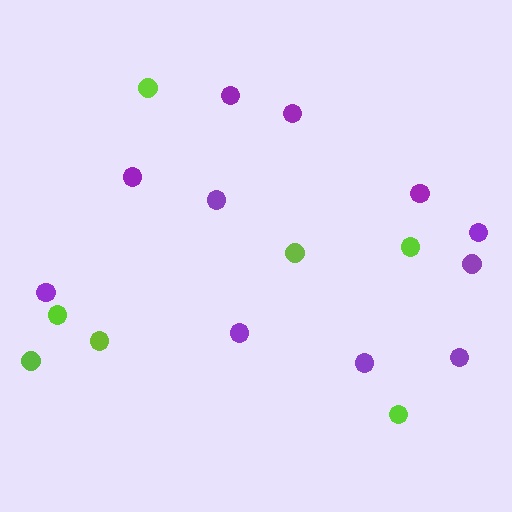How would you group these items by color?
There are 2 groups: one group of lime circles (7) and one group of purple circles (11).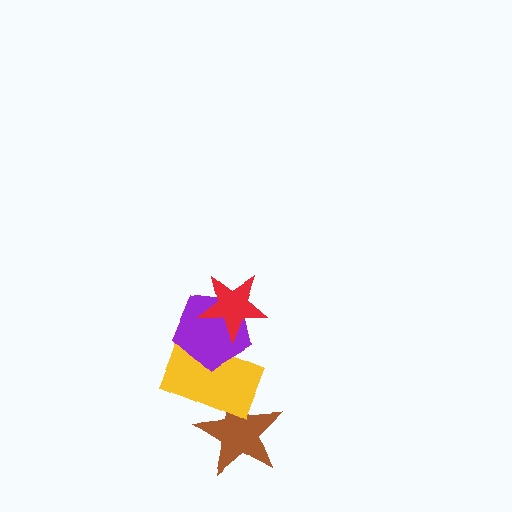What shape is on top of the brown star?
The yellow rectangle is on top of the brown star.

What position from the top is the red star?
The red star is 1st from the top.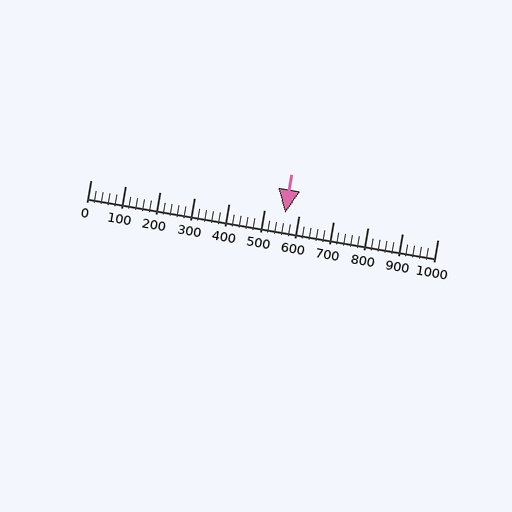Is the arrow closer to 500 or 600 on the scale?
The arrow is closer to 600.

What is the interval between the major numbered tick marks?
The major tick marks are spaced 100 units apart.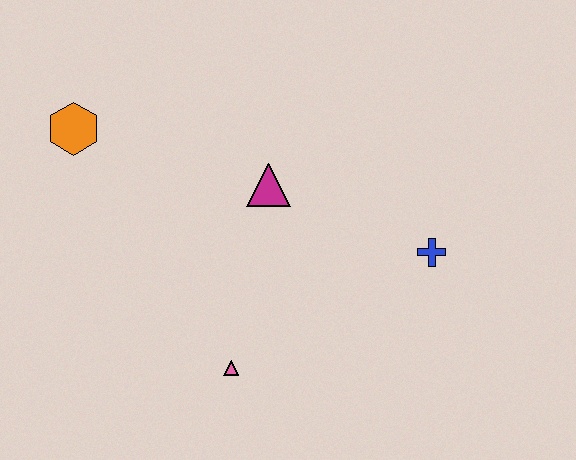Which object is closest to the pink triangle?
The magenta triangle is closest to the pink triangle.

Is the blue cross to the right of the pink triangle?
Yes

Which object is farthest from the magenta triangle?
The orange hexagon is farthest from the magenta triangle.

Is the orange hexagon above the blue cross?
Yes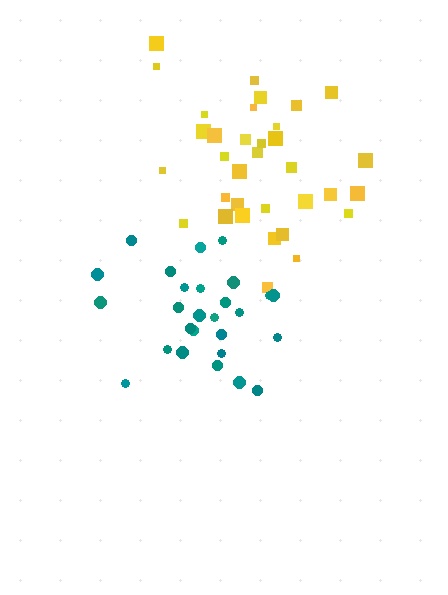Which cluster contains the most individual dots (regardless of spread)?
Yellow (34).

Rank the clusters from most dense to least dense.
teal, yellow.